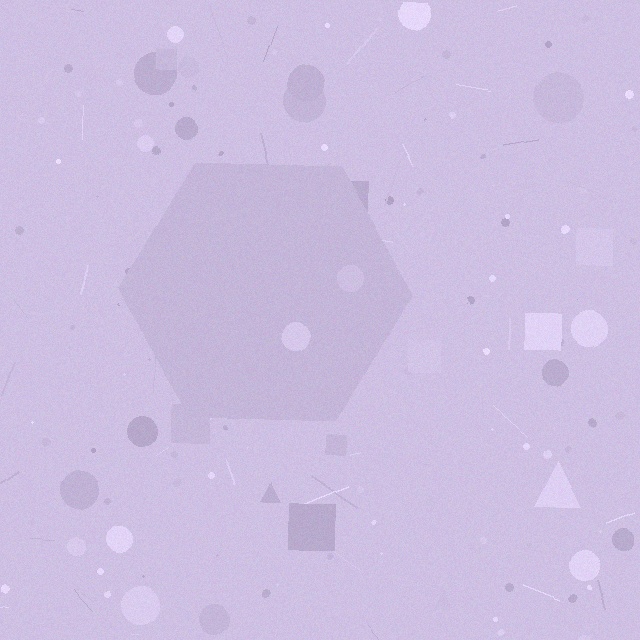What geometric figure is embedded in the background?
A hexagon is embedded in the background.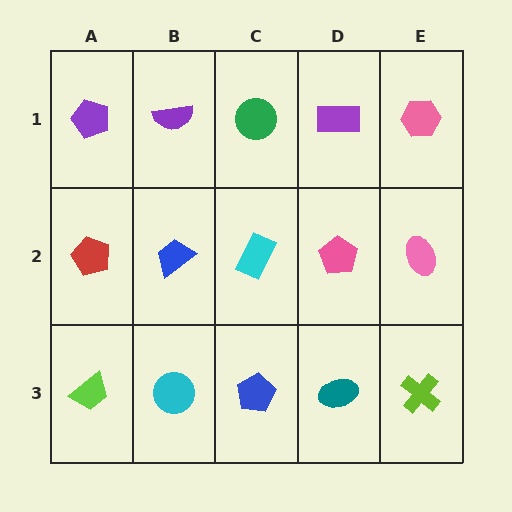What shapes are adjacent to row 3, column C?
A cyan rectangle (row 2, column C), a cyan circle (row 3, column B), a teal ellipse (row 3, column D).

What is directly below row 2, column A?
A lime trapezoid.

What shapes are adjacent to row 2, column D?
A purple rectangle (row 1, column D), a teal ellipse (row 3, column D), a cyan rectangle (row 2, column C), a pink ellipse (row 2, column E).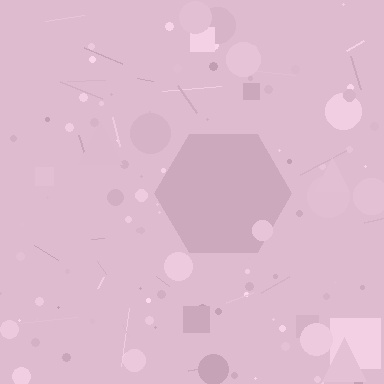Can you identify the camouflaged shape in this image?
The camouflaged shape is a hexagon.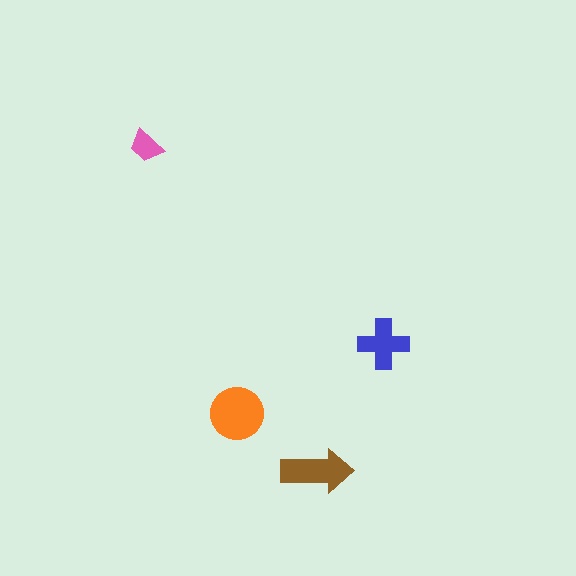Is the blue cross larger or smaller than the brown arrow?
Smaller.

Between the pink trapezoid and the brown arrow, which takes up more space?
The brown arrow.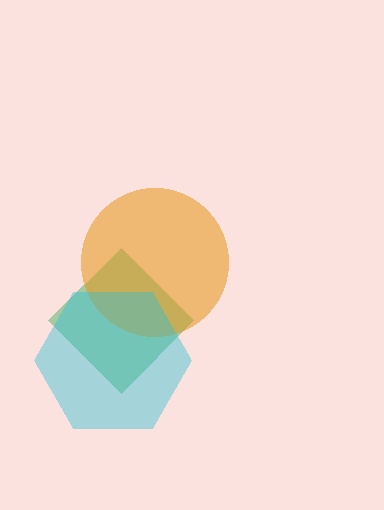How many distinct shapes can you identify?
There are 3 distinct shapes: a green diamond, an orange circle, a cyan hexagon.